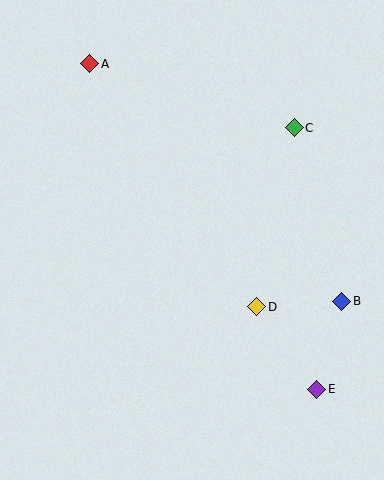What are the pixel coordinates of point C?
Point C is at (294, 128).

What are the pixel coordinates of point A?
Point A is at (90, 64).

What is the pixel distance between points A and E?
The distance between A and E is 397 pixels.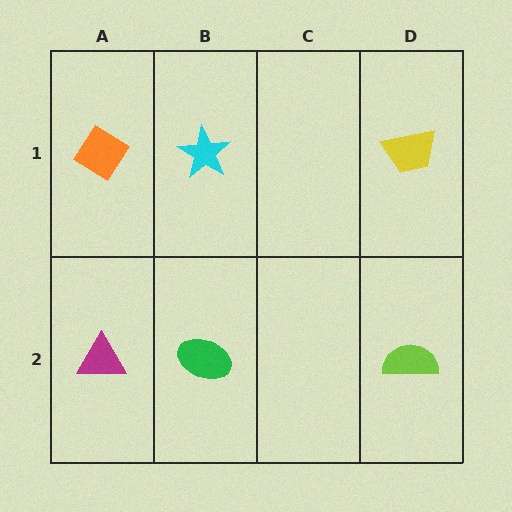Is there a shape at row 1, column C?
No, that cell is empty.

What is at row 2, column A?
A magenta triangle.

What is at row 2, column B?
A green ellipse.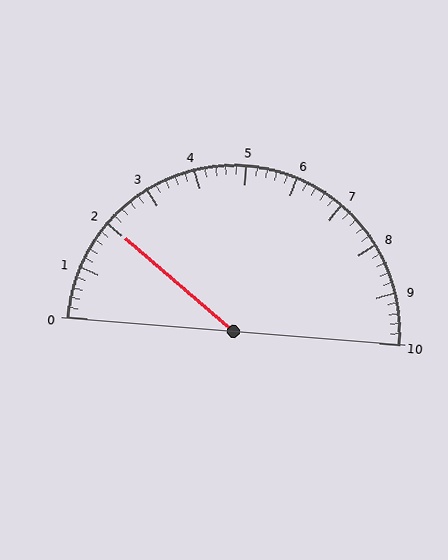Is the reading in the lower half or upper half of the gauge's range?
The reading is in the lower half of the range (0 to 10).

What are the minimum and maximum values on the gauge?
The gauge ranges from 0 to 10.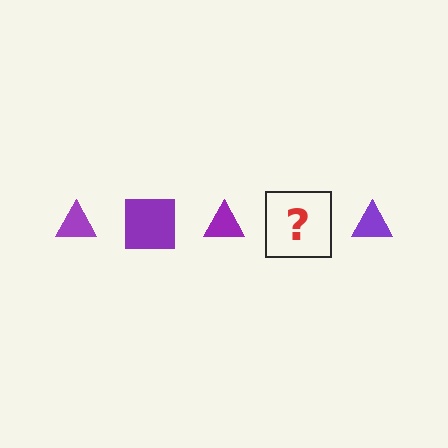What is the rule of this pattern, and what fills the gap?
The rule is that the pattern cycles through triangle, square shapes in purple. The gap should be filled with a purple square.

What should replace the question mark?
The question mark should be replaced with a purple square.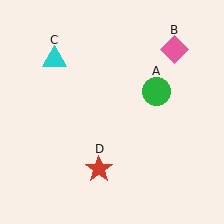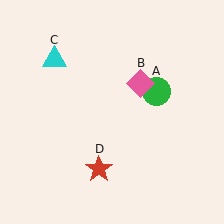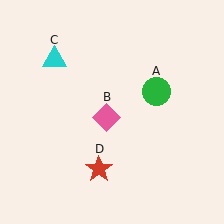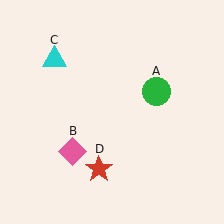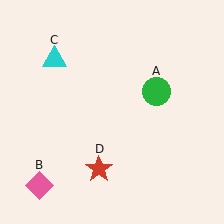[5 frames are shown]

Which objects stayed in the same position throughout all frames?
Green circle (object A) and cyan triangle (object C) and red star (object D) remained stationary.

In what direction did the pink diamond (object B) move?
The pink diamond (object B) moved down and to the left.